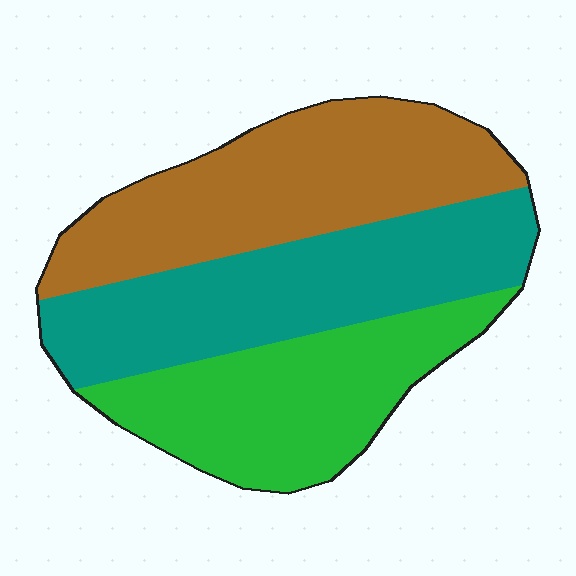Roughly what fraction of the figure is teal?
Teal covers roughly 35% of the figure.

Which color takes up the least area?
Green, at roughly 30%.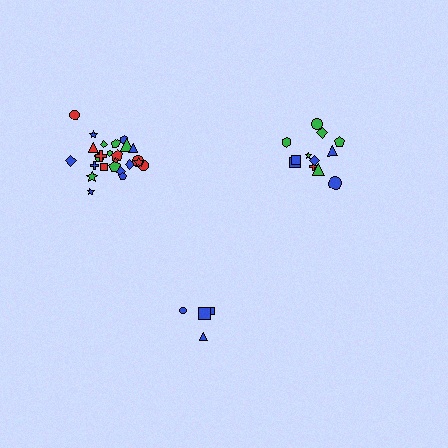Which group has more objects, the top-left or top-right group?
The top-left group.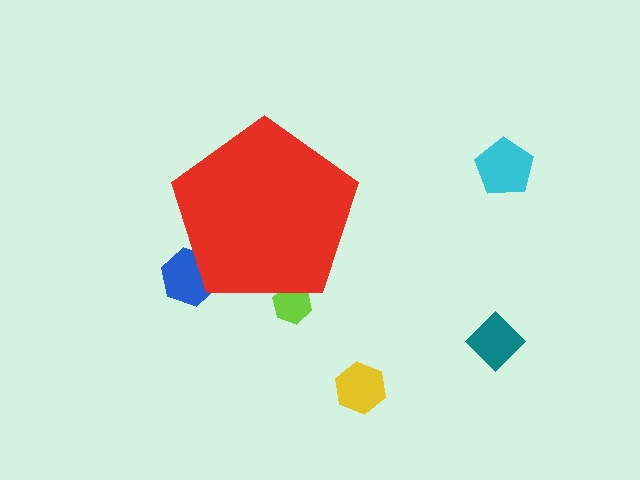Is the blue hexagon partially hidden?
Yes, the blue hexagon is partially hidden behind the red pentagon.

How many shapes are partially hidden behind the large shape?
2 shapes are partially hidden.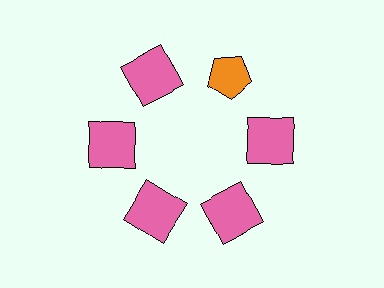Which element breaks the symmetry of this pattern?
The orange pentagon at roughly the 1 o'clock position breaks the symmetry. All other shapes are pink squares.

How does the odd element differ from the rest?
It differs in both color (orange instead of pink) and shape (pentagon instead of square).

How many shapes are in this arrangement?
There are 6 shapes arranged in a ring pattern.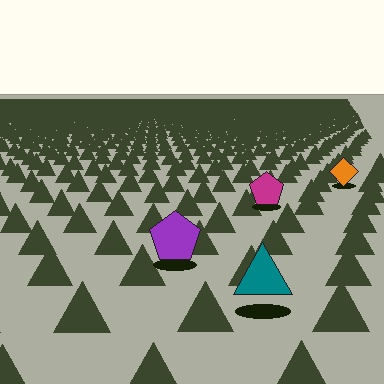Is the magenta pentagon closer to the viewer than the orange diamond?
Yes. The magenta pentagon is closer — you can tell from the texture gradient: the ground texture is coarser near it.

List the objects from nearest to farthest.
From nearest to farthest: the teal triangle, the purple pentagon, the magenta pentagon, the orange diamond.